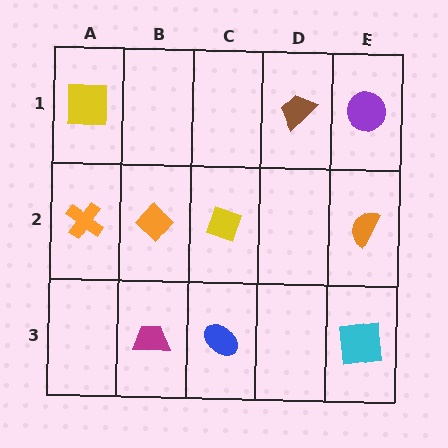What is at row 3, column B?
A magenta trapezoid.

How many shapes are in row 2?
4 shapes.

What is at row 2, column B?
An orange diamond.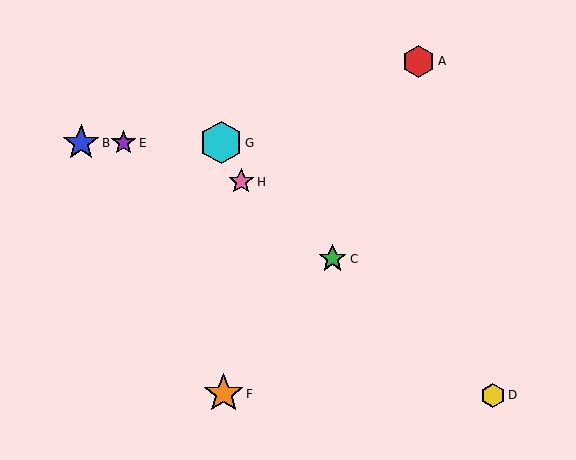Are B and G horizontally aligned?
Yes, both are at y≈143.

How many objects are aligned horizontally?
3 objects (B, E, G) are aligned horizontally.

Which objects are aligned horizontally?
Objects B, E, G are aligned horizontally.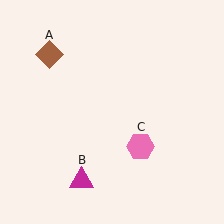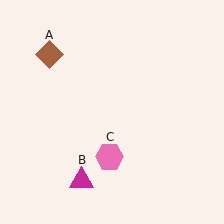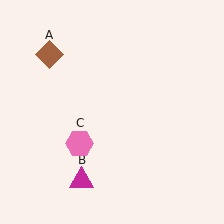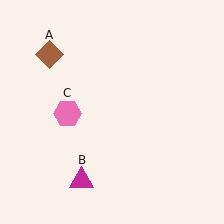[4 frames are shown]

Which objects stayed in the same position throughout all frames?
Brown diamond (object A) and magenta triangle (object B) remained stationary.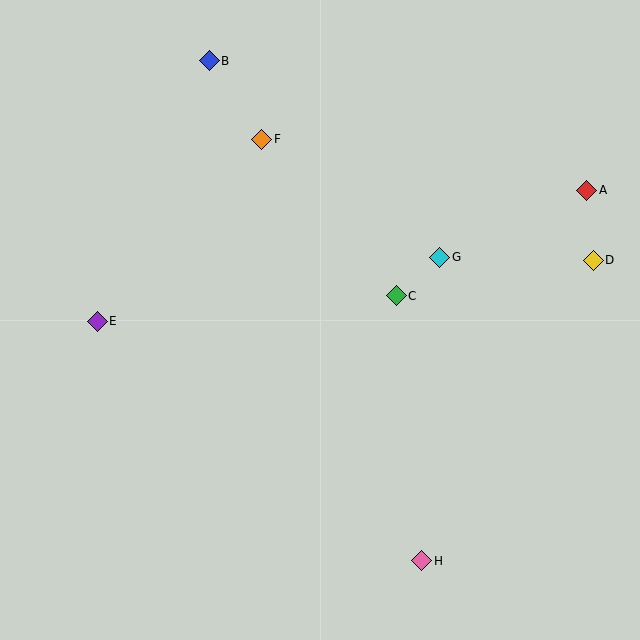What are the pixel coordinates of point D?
Point D is at (593, 260).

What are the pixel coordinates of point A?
Point A is at (587, 190).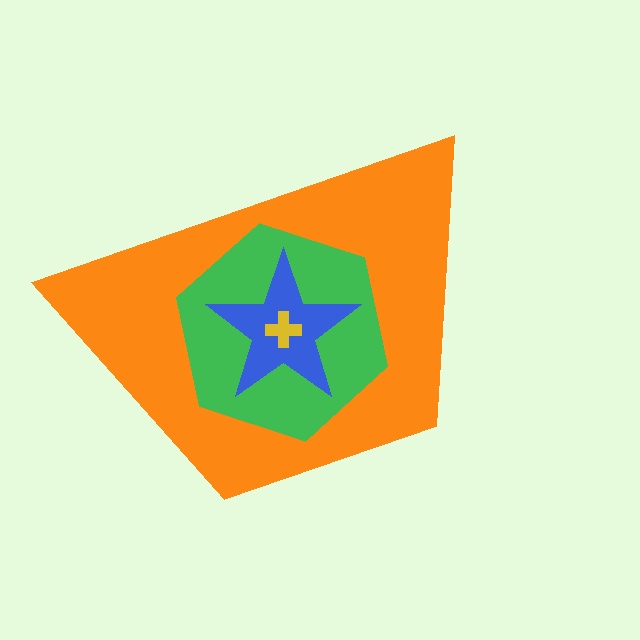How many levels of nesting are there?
4.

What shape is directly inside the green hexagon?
The blue star.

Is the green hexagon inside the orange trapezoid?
Yes.